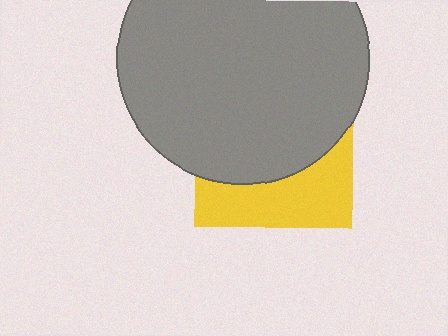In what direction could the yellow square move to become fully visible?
The yellow square could move down. That would shift it out from behind the gray circle entirely.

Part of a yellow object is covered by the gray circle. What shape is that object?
It is a square.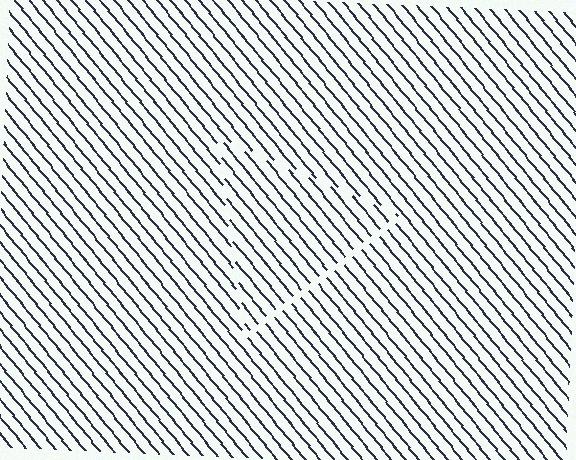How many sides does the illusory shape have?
3 sides — the line-ends trace a triangle.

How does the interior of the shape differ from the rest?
The interior of the shape contains the same grating, shifted by half a period — the contour is defined by the phase discontinuity where line-ends from the inner and outer gratings abut.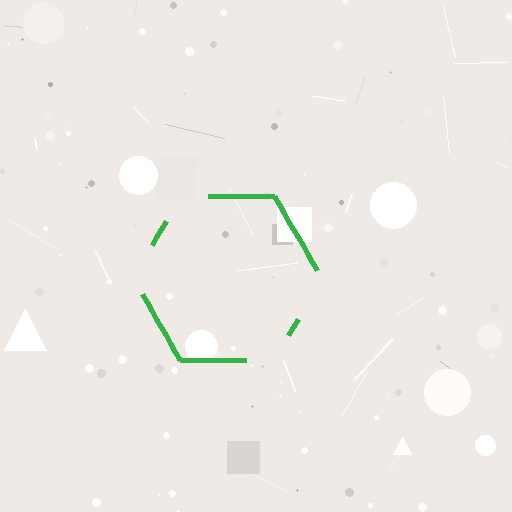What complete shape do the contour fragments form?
The contour fragments form a hexagon.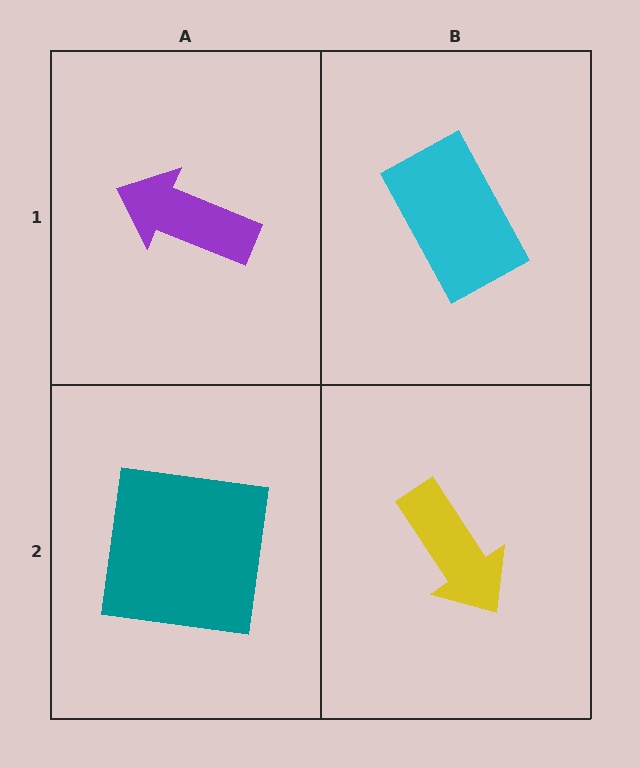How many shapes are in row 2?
2 shapes.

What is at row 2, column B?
A yellow arrow.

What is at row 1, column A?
A purple arrow.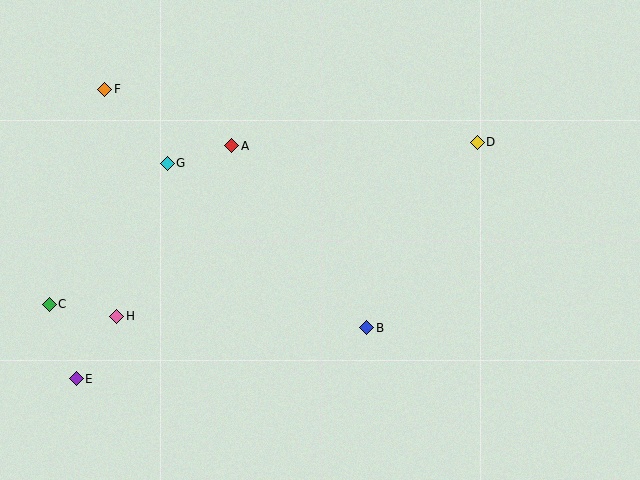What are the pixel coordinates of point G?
Point G is at (167, 163).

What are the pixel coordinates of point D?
Point D is at (477, 142).